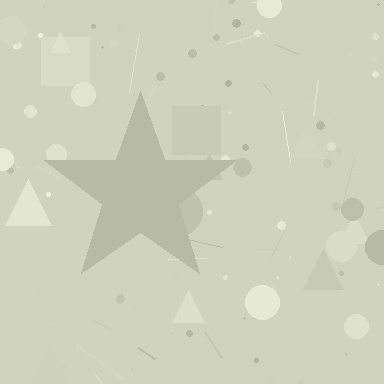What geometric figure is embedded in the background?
A star is embedded in the background.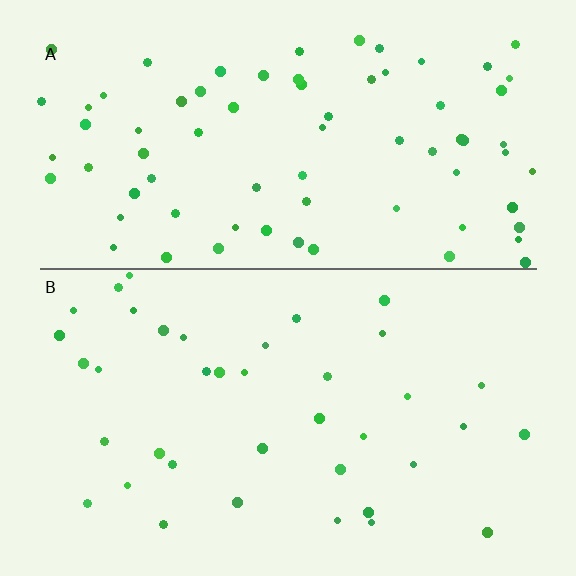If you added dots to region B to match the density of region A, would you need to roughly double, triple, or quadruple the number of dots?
Approximately double.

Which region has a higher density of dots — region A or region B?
A (the top).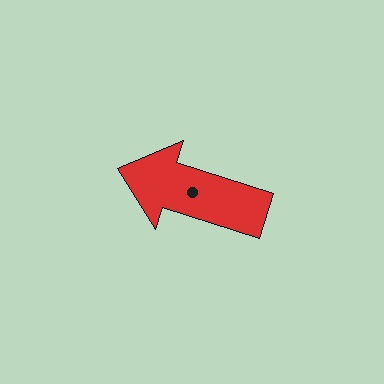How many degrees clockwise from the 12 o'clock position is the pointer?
Approximately 288 degrees.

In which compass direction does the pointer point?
West.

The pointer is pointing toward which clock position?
Roughly 10 o'clock.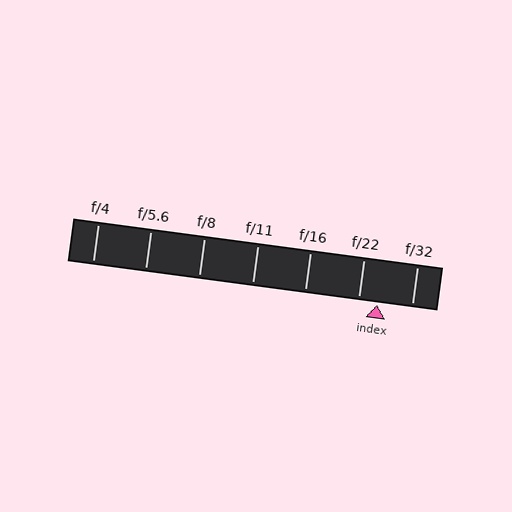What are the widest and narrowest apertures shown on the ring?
The widest aperture shown is f/4 and the narrowest is f/32.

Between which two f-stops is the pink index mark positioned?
The index mark is between f/22 and f/32.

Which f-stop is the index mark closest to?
The index mark is closest to f/22.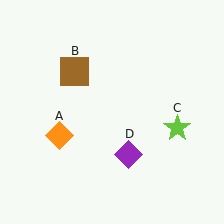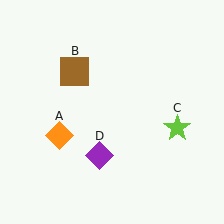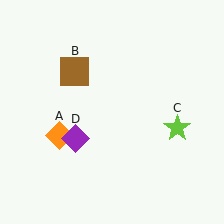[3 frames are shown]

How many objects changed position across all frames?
1 object changed position: purple diamond (object D).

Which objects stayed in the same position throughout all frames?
Orange diamond (object A) and brown square (object B) and lime star (object C) remained stationary.